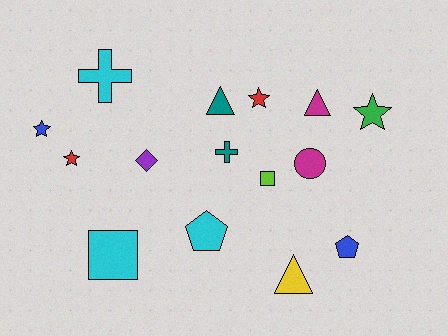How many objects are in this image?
There are 15 objects.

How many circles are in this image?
There is 1 circle.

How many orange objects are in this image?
There are no orange objects.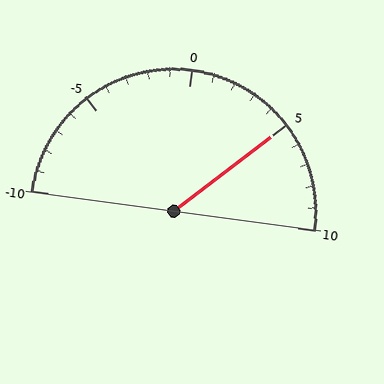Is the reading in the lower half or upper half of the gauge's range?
The reading is in the upper half of the range (-10 to 10).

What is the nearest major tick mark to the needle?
The nearest major tick mark is 5.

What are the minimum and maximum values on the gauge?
The gauge ranges from -10 to 10.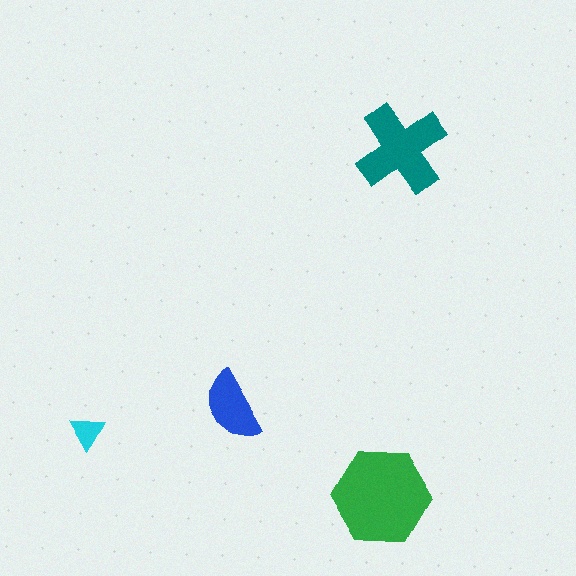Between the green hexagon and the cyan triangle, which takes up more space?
The green hexagon.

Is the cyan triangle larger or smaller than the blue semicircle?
Smaller.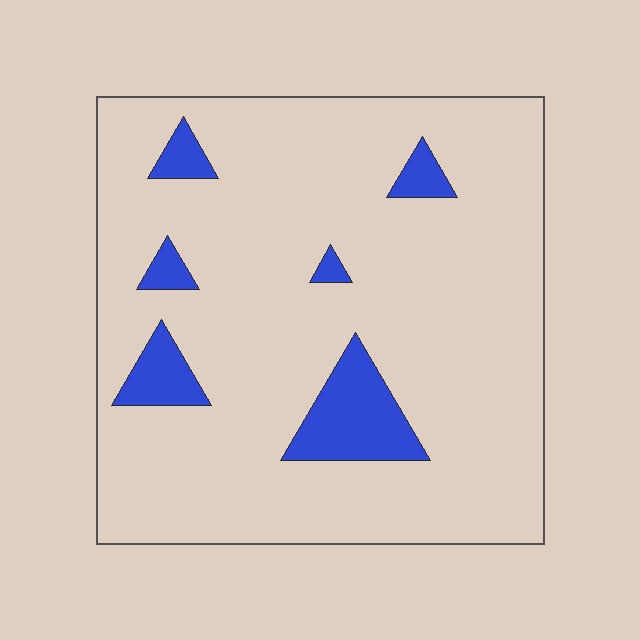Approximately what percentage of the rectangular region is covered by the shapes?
Approximately 10%.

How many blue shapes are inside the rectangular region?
6.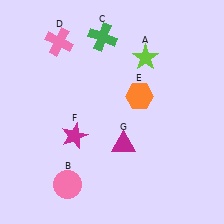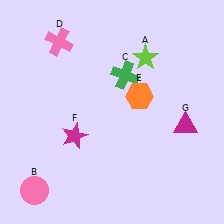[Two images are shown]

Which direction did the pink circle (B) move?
The pink circle (B) moved left.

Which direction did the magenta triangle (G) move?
The magenta triangle (G) moved right.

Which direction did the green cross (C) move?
The green cross (C) moved down.